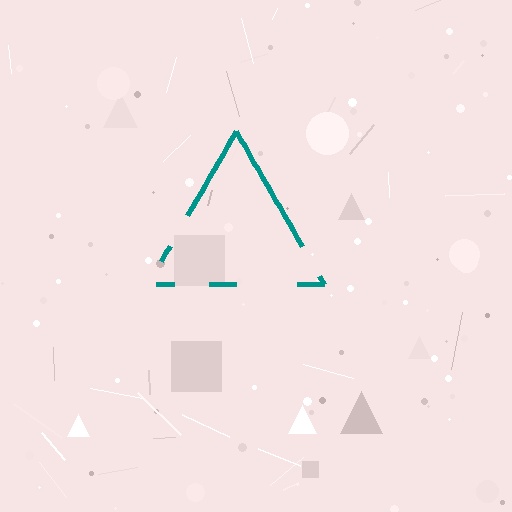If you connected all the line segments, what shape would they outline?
They would outline a triangle.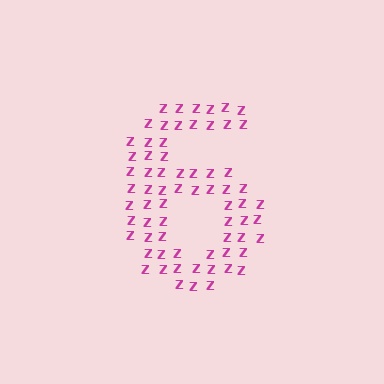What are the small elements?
The small elements are letter Z's.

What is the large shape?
The large shape is the digit 6.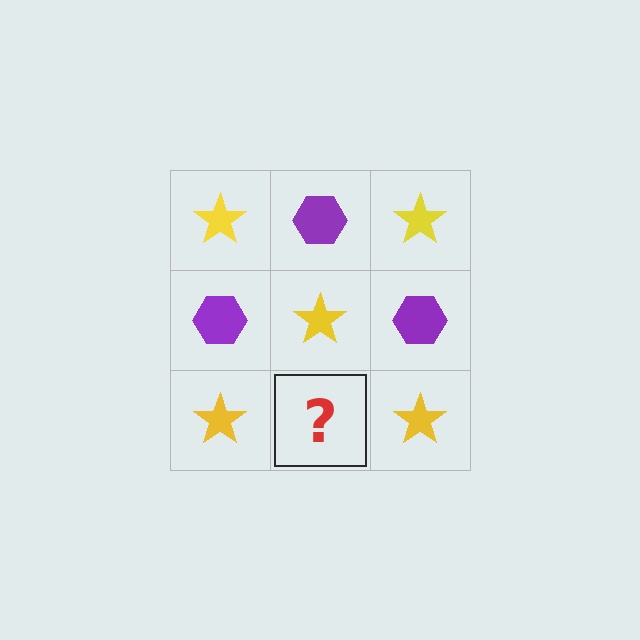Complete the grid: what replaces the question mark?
The question mark should be replaced with a purple hexagon.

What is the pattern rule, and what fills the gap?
The rule is that it alternates yellow star and purple hexagon in a checkerboard pattern. The gap should be filled with a purple hexagon.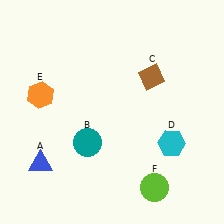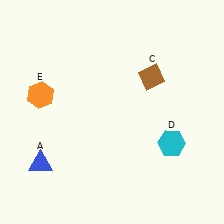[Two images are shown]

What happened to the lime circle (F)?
The lime circle (F) was removed in Image 2. It was in the bottom-right area of Image 1.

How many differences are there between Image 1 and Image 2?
There are 2 differences between the two images.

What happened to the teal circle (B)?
The teal circle (B) was removed in Image 2. It was in the bottom-left area of Image 1.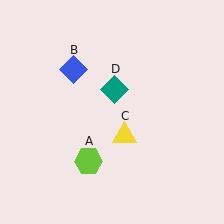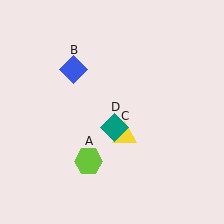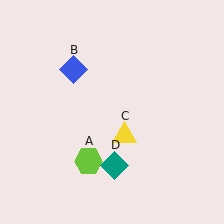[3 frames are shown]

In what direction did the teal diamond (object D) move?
The teal diamond (object D) moved down.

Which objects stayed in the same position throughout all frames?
Lime hexagon (object A) and blue diamond (object B) and yellow triangle (object C) remained stationary.